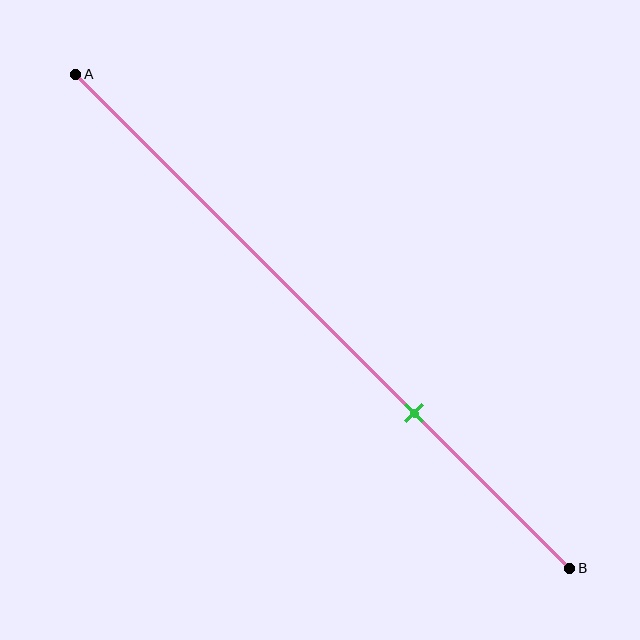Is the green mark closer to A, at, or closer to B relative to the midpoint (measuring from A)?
The green mark is closer to point B than the midpoint of segment AB.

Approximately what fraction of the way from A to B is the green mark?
The green mark is approximately 70% of the way from A to B.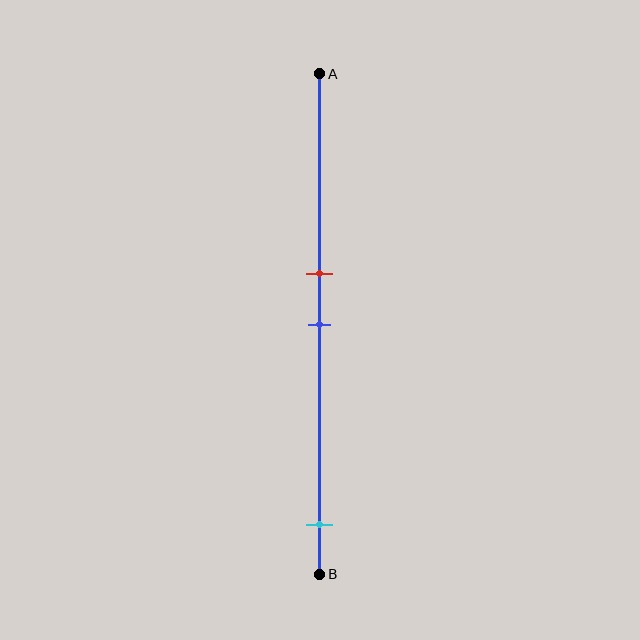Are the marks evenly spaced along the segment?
No, the marks are not evenly spaced.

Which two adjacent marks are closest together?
The red and blue marks are the closest adjacent pair.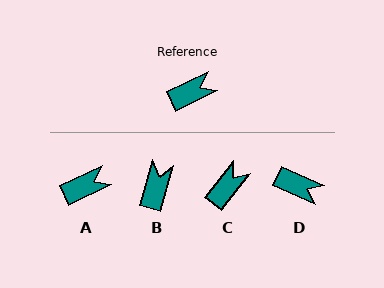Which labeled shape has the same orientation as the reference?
A.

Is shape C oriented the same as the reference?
No, it is off by about 27 degrees.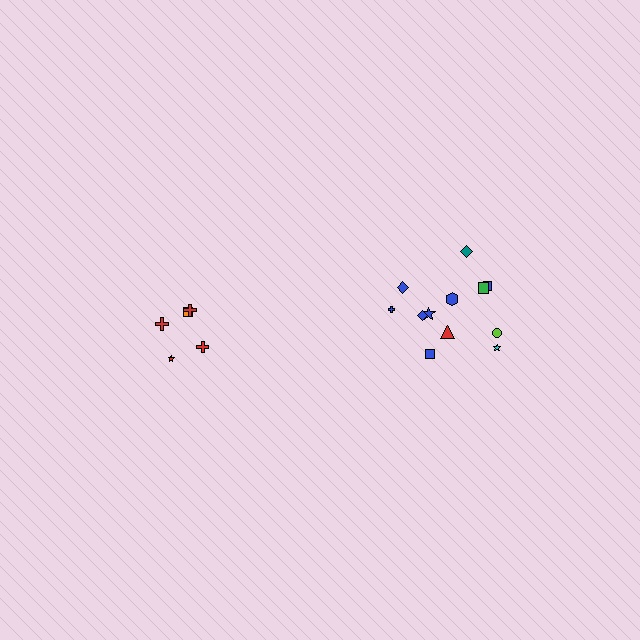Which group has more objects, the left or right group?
The right group.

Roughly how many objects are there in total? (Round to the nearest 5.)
Roughly 15 objects in total.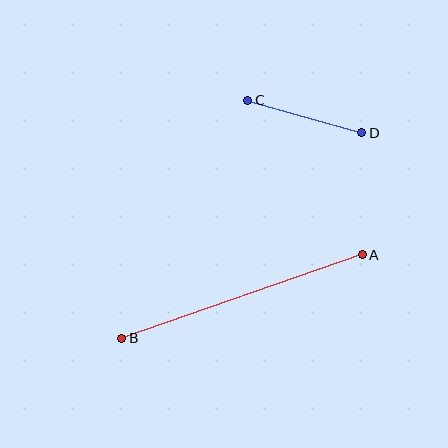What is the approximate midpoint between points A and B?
The midpoint is at approximately (242, 296) pixels.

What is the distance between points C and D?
The distance is approximately 119 pixels.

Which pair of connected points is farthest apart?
Points A and B are farthest apart.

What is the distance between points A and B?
The distance is approximately 255 pixels.